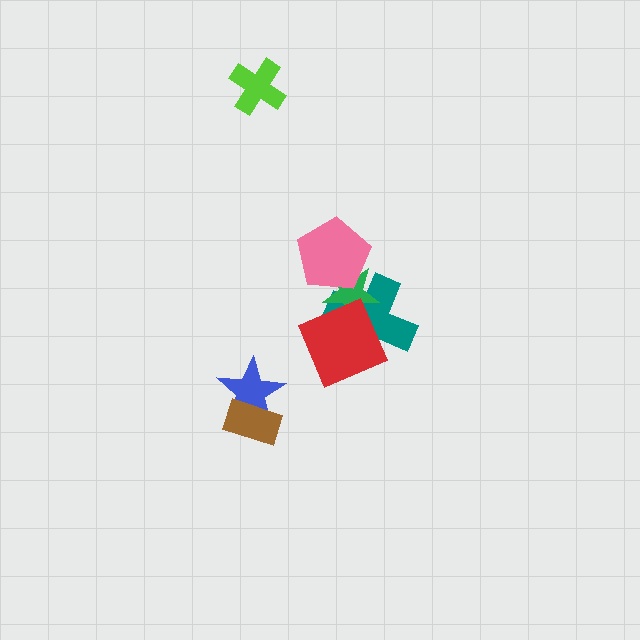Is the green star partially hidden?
Yes, it is partially covered by another shape.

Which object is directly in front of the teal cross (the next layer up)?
The green star is directly in front of the teal cross.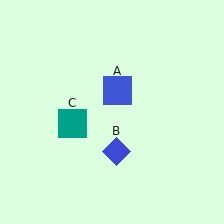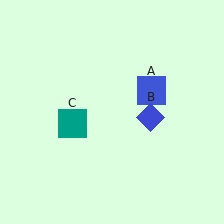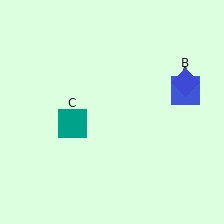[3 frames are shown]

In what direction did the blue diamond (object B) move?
The blue diamond (object B) moved up and to the right.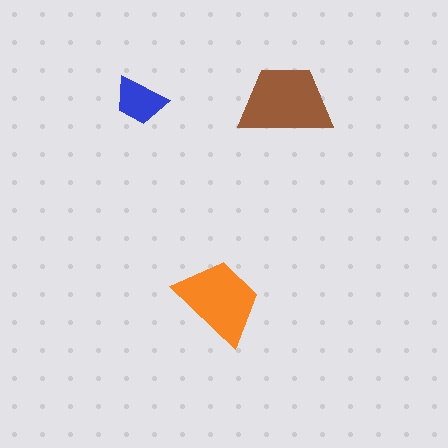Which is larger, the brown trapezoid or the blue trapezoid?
The brown one.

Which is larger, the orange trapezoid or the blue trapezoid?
The orange one.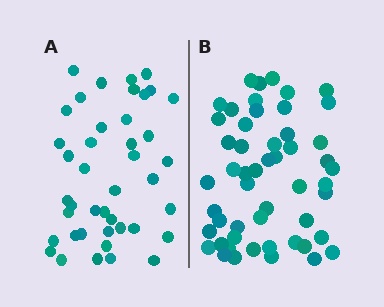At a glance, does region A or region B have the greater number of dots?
Region B (the right region) has more dots.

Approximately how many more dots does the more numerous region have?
Region B has roughly 10 or so more dots than region A.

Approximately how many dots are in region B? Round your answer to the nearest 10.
About 50 dots. (The exact count is 52, which rounds to 50.)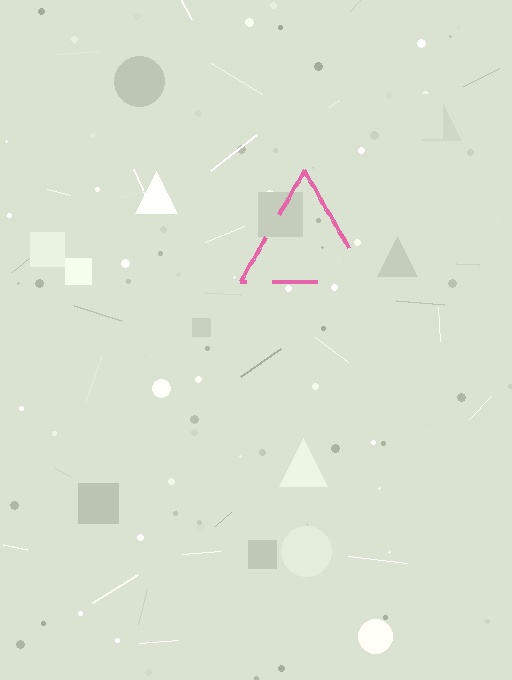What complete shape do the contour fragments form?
The contour fragments form a triangle.